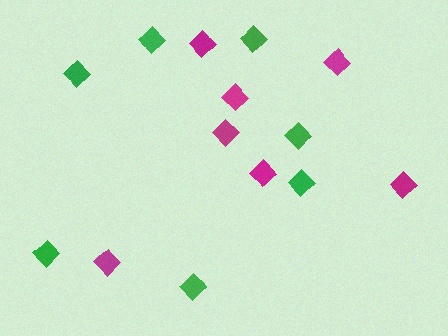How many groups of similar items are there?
There are 2 groups: one group of green diamonds (7) and one group of magenta diamonds (7).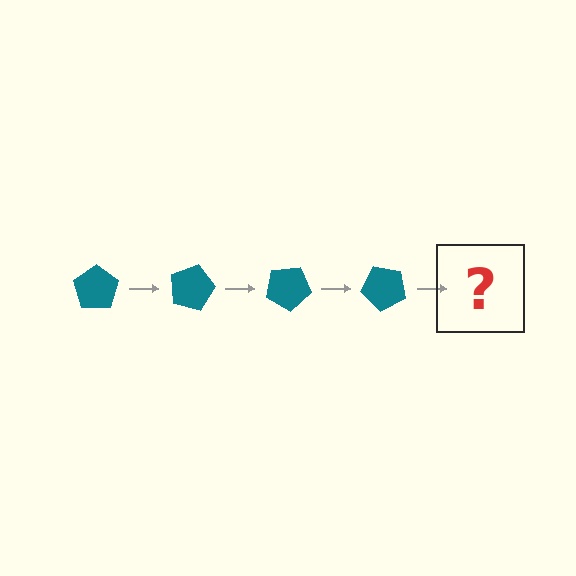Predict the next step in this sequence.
The next step is a teal pentagon rotated 60 degrees.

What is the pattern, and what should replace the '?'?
The pattern is that the pentagon rotates 15 degrees each step. The '?' should be a teal pentagon rotated 60 degrees.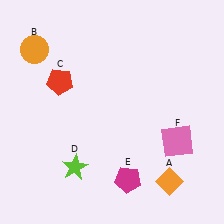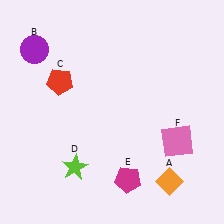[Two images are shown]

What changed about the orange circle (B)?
In Image 1, B is orange. In Image 2, it changed to purple.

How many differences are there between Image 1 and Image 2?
There is 1 difference between the two images.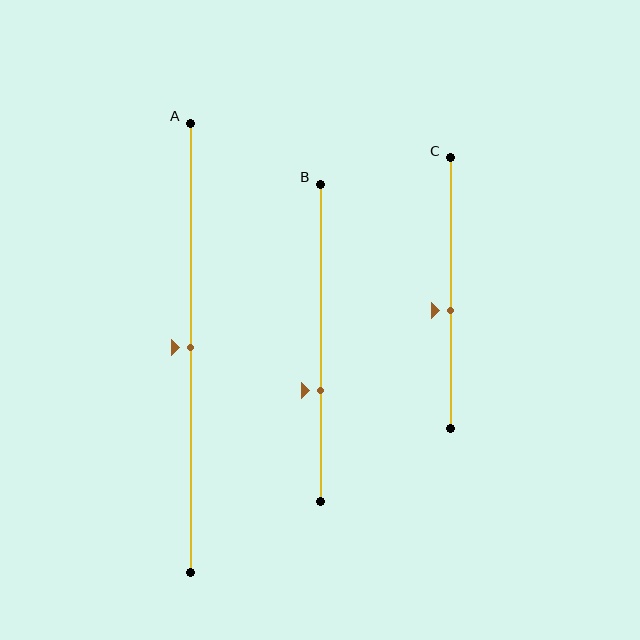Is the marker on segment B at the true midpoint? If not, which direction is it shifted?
No, the marker on segment B is shifted downward by about 15% of the segment length.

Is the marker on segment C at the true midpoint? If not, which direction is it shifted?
No, the marker on segment C is shifted downward by about 7% of the segment length.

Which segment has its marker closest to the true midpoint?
Segment A has its marker closest to the true midpoint.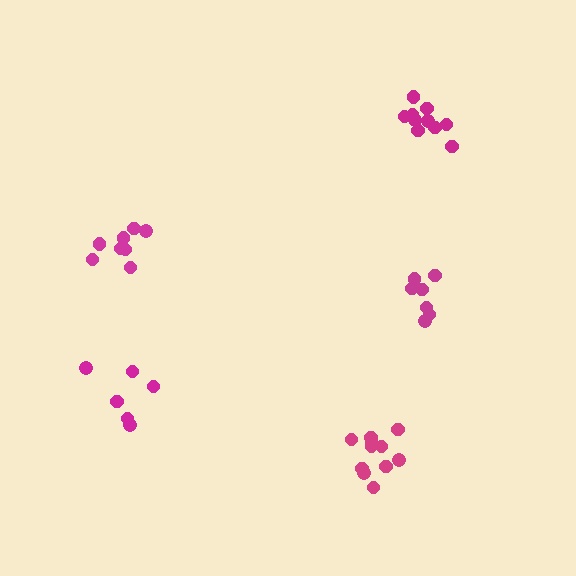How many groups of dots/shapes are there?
There are 5 groups.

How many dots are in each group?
Group 1: 6 dots, Group 2: 7 dots, Group 3: 8 dots, Group 4: 10 dots, Group 5: 11 dots (42 total).